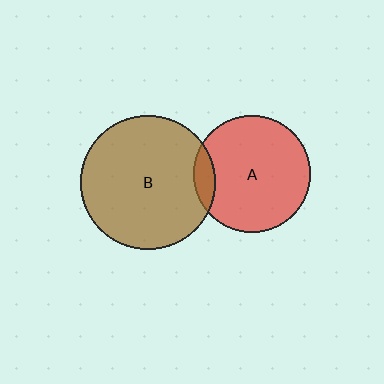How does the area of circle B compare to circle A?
Approximately 1.3 times.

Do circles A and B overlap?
Yes.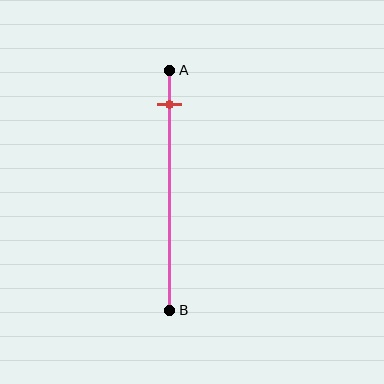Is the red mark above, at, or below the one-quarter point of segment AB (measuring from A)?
The red mark is above the one-quarter point of segment AB.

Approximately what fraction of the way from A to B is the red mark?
The red mark is approximately 15% of the way from A to B.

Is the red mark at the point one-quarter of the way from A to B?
No, the mark is at about 15% from A, not at the 25% one-quarter point.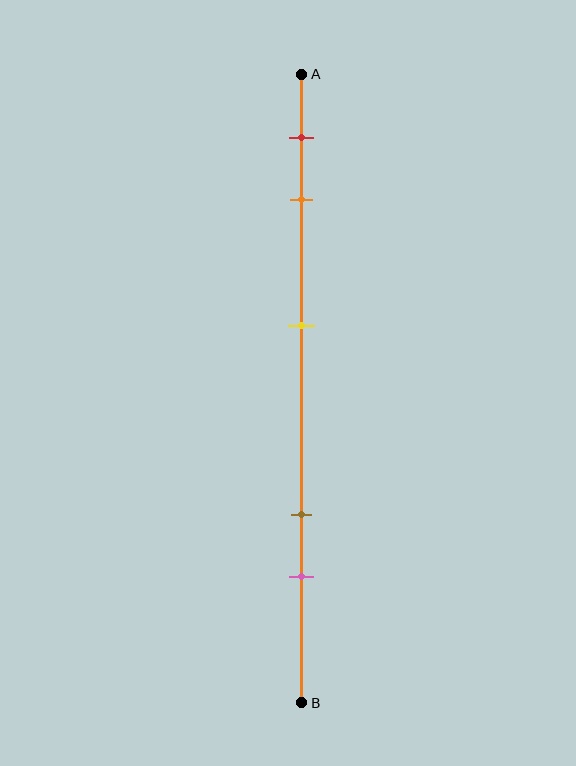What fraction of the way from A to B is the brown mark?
The brown mark is approximately 70% (0.7) of the way from A to B.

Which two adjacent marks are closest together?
The red and orange marks are the closest adjacent pair.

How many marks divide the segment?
There are 5 marks dividing the segment.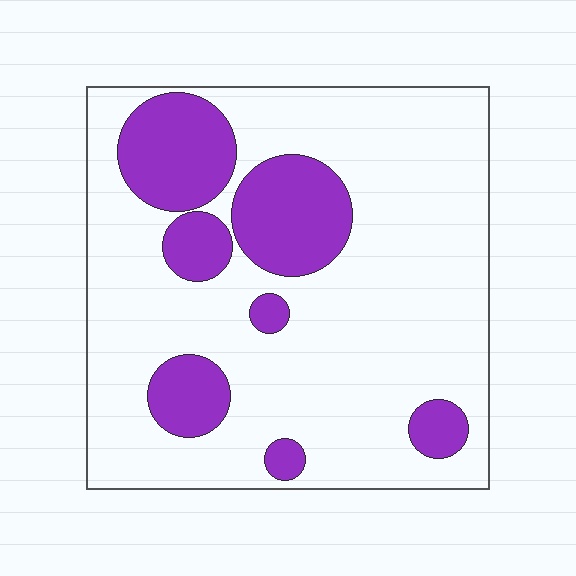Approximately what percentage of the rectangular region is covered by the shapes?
Approximately 25%.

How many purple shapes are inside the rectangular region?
7.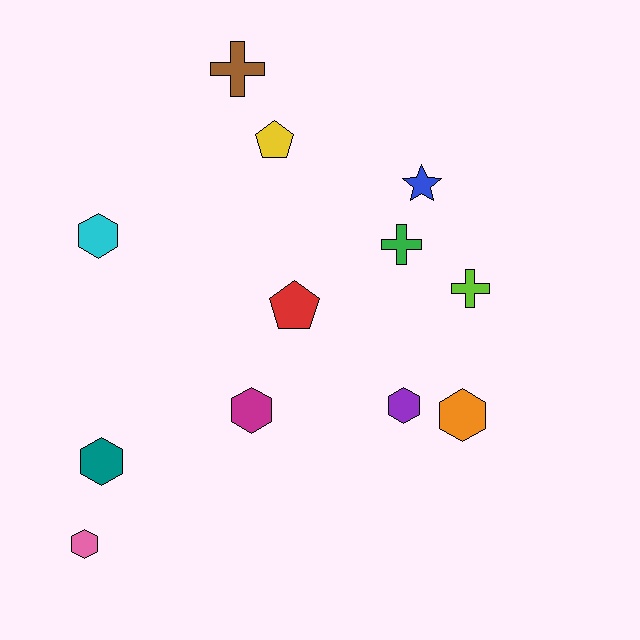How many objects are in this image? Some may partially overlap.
There are 12 objects.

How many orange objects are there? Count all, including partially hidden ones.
There is 1 orange object.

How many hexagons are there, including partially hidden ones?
There are 6 hexagons.